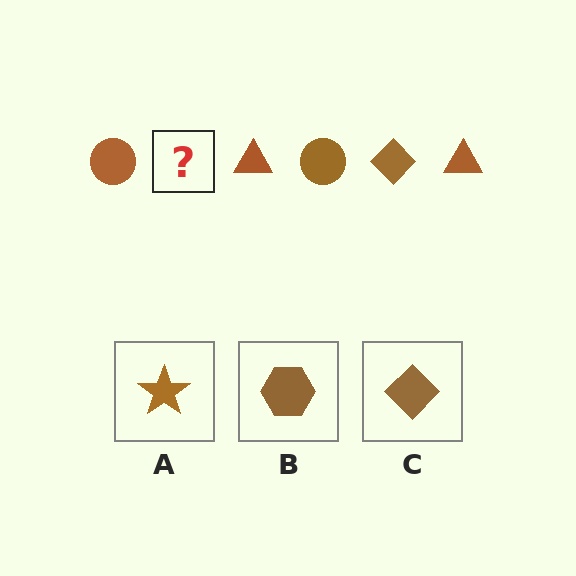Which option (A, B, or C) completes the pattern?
C.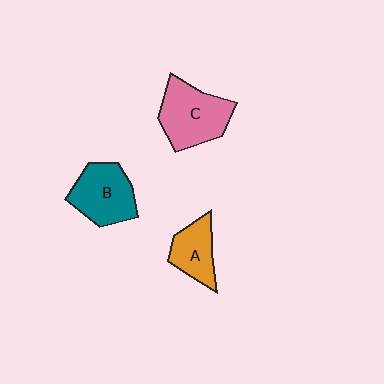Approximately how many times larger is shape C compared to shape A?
Approximately 1.6 times.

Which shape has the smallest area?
Shape A (orange).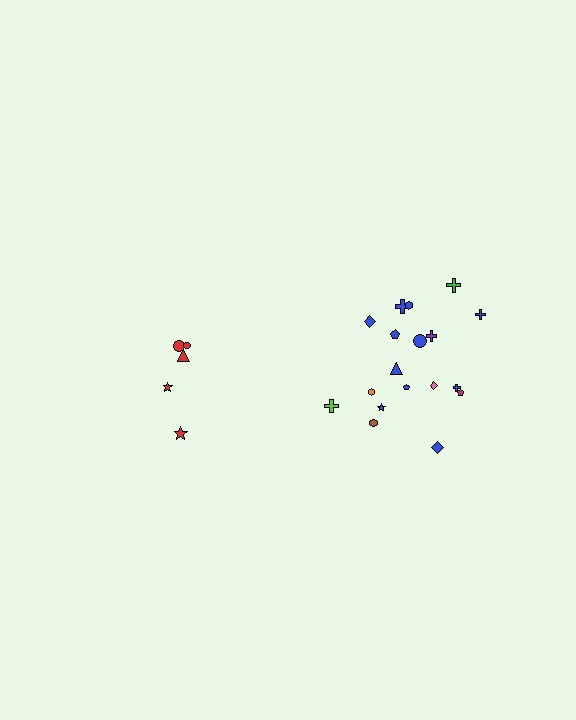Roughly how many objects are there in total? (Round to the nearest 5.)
Roughly 25 objects in total.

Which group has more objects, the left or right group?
The right group.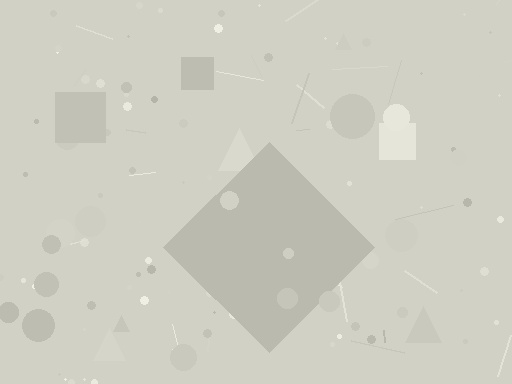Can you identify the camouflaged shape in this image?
The camouflaged shape is a diamond.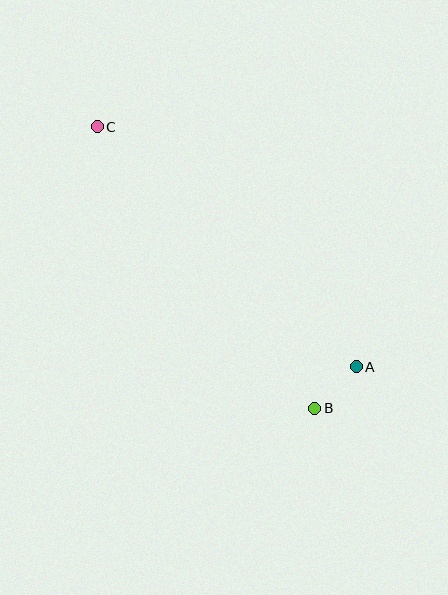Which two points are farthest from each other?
Points B and C are farthest from each other.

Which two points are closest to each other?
Points A and B are closest to each other.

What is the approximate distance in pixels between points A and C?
The distance between A and C is approximately 353 pixels.